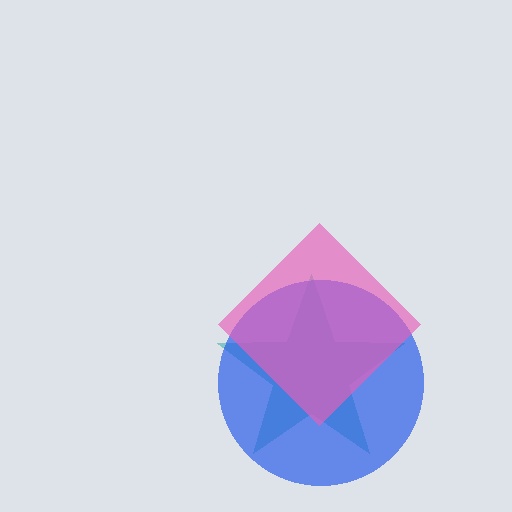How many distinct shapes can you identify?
There are 3 distinct shapes: a teal star, a blue circle, a pink diamond.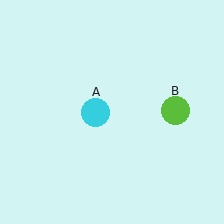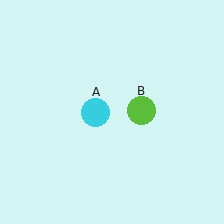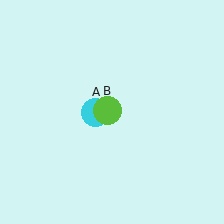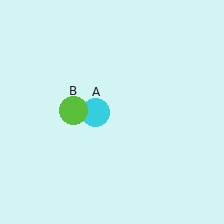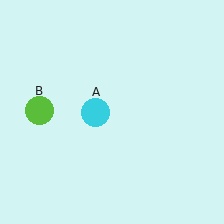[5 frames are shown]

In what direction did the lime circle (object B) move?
The lime circle (object B) moved left.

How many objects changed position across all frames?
1 object changed position: lime circle (object B).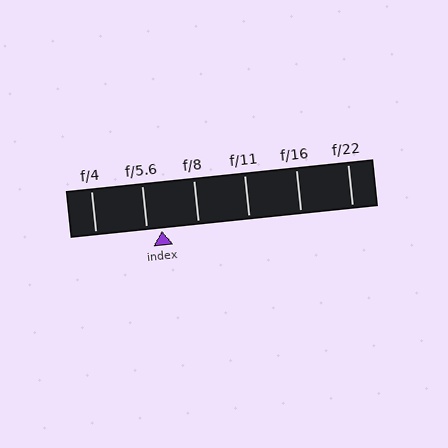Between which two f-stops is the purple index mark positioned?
The index mark is between f/5.6 and f/8.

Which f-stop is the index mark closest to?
The index mark is closest to f/5.6.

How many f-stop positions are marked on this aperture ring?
There are 6 f-stop positions marked.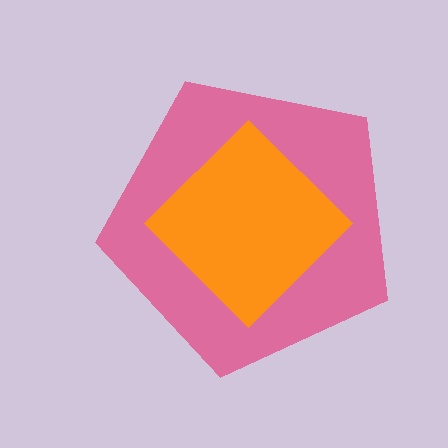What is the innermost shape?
The orange diamond.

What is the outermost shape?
The pink pentagon.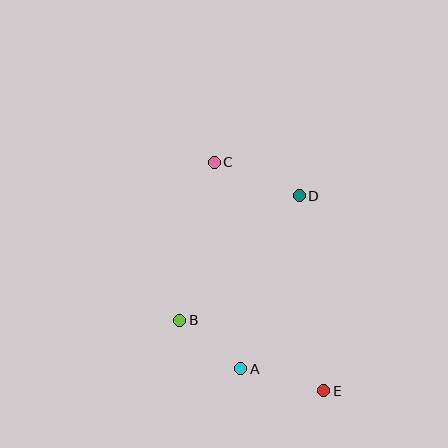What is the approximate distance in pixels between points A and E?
The distance between A and E is approximately 86 pixels.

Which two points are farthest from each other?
Points C and E are farthest from each other.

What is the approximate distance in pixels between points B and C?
The distance between B and C is approximately 162 pixels.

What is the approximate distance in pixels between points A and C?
The distance between A and C is approximately 208 pixels.